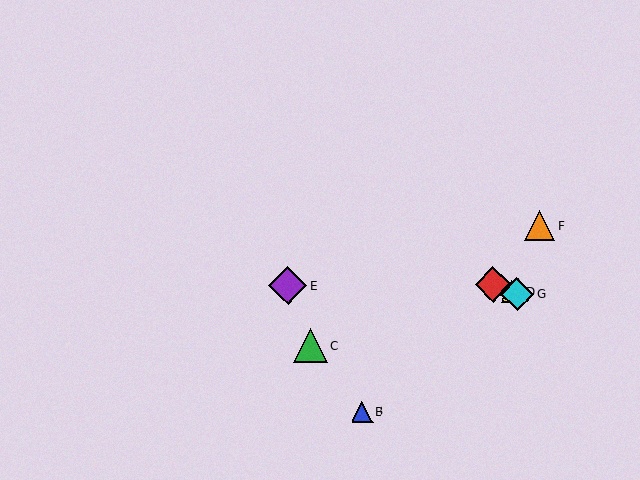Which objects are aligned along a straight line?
Objects A, D, G are aligned along a straight line.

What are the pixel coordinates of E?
Object E is at (288, 286).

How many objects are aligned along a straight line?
3 objects (A, D, G) are aligned along a straight line.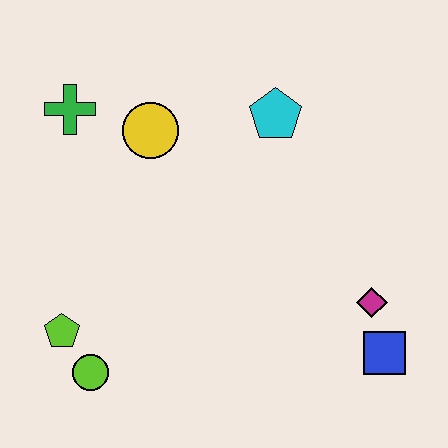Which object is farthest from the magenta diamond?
The green cross is farthest from the magenta diamond.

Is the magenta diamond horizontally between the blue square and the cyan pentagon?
Yes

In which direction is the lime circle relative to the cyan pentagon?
The lime circle is below the cyan pentagon.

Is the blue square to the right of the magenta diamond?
Yes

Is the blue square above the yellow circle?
No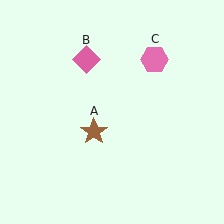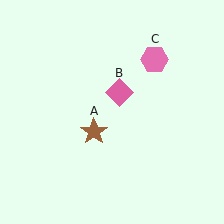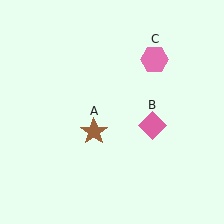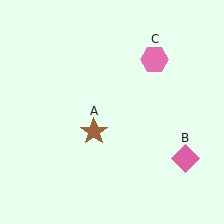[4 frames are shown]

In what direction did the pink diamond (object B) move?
The pink diamond (object B) moved down and to the right.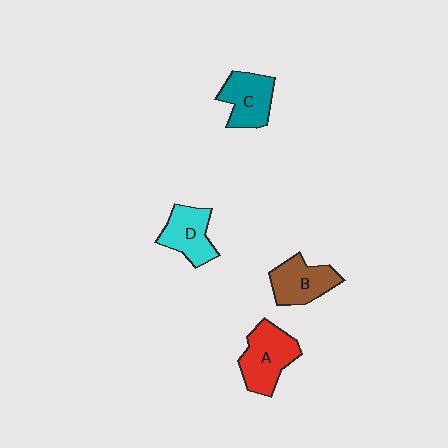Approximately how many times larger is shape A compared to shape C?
Approximately 1.2 times.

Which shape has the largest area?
Shape A (red).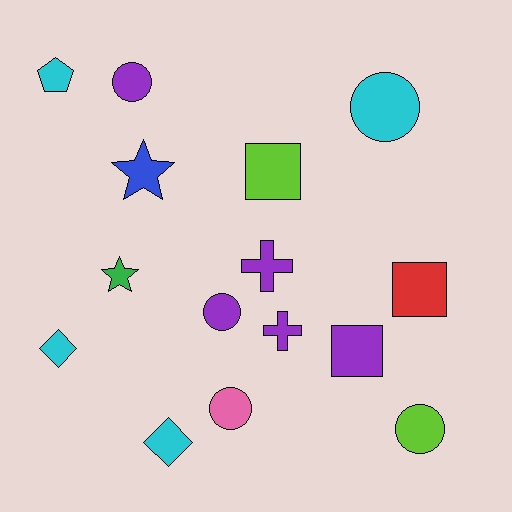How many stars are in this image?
There are 2 stars.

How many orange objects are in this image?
There are no orange objects.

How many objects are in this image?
There are 15 objects.